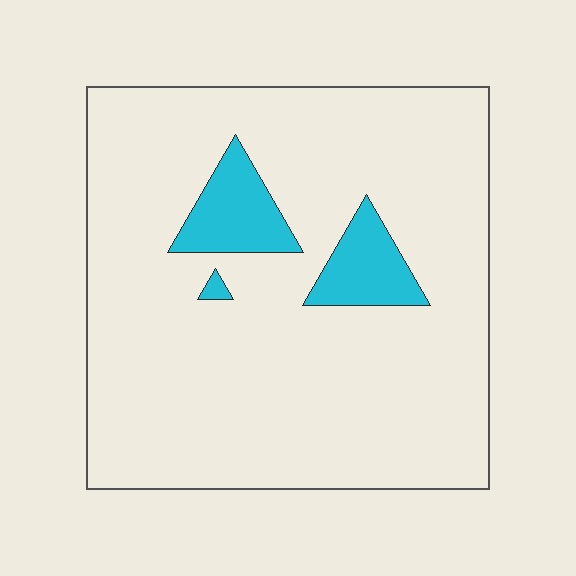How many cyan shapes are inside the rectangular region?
3.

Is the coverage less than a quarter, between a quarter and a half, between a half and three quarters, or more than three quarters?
Less than a quarter.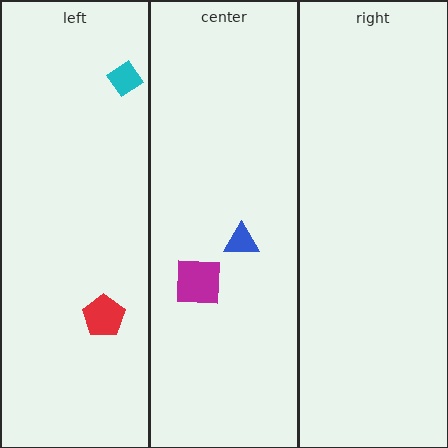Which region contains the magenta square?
The center region.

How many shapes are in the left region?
2.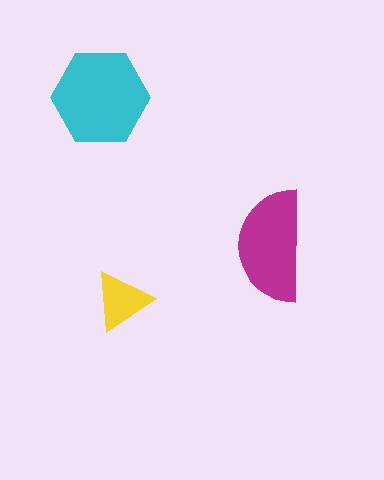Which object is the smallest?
The yellow triangle.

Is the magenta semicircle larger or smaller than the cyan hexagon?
Smaller.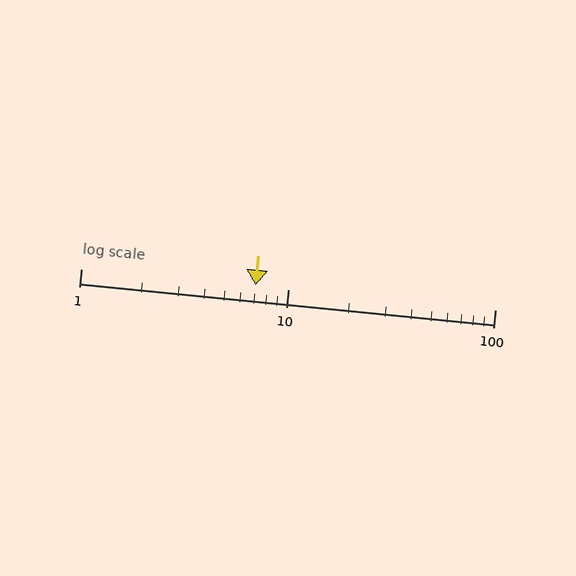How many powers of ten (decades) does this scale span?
The scale spans 2 decades, from 1 to 100.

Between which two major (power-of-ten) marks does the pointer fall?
The pointer is between 1 and 10.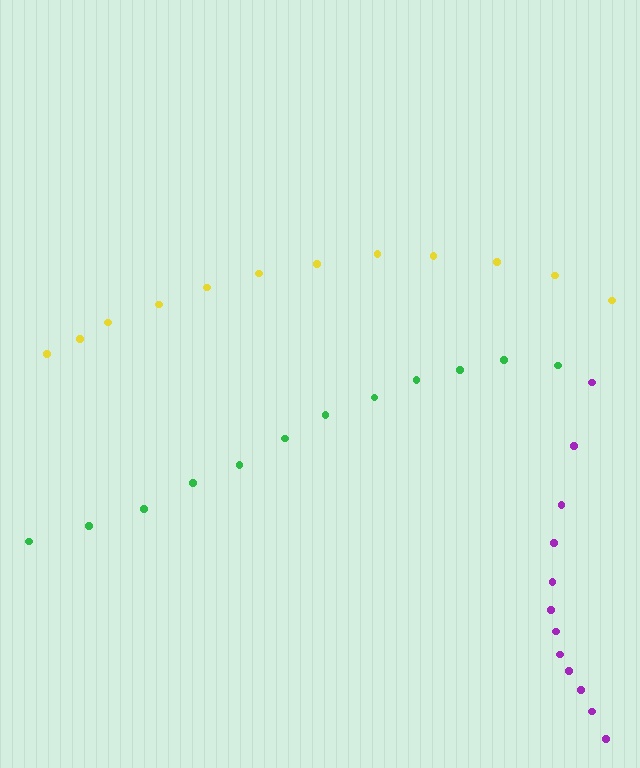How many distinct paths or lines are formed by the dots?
There are 3 distinct paths.